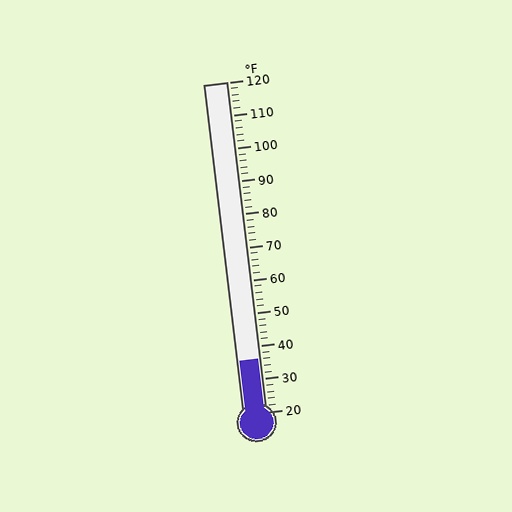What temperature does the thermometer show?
The thermometer shows approximately 36°F.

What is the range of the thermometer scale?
The thermometer scale ranges from 20°F to 120°F.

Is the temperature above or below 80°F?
The temperature is below 80°F.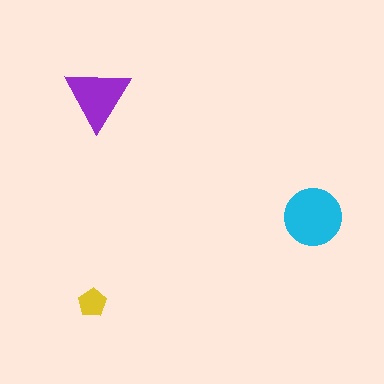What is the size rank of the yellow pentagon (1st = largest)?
3rd.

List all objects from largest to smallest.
The cyan circle, the purple triangle, the yellow pentagon.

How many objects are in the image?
There are 3 objects in the image.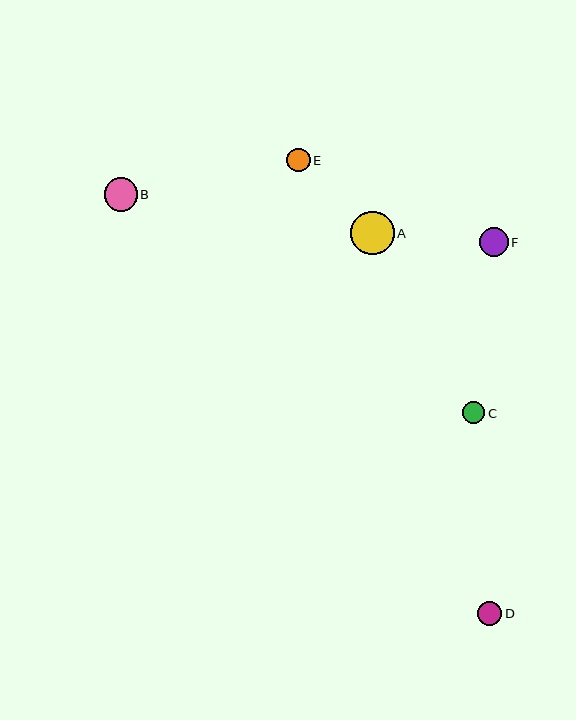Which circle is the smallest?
Circle C is the smallest with a size of approximately 22 pixels.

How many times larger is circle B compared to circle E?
Circle B is approximately 1.4 times the size of circle E.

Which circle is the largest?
Circle A is the largest with a size of approximately 44 pixels.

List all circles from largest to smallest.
From largest to smallest: A, B, F, D, E, C.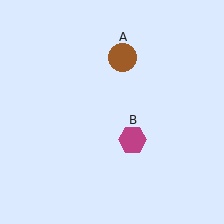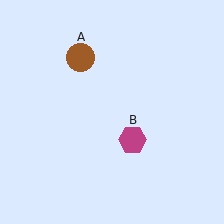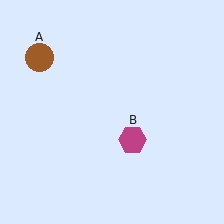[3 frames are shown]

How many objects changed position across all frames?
1 object changed position: brown circle (object A).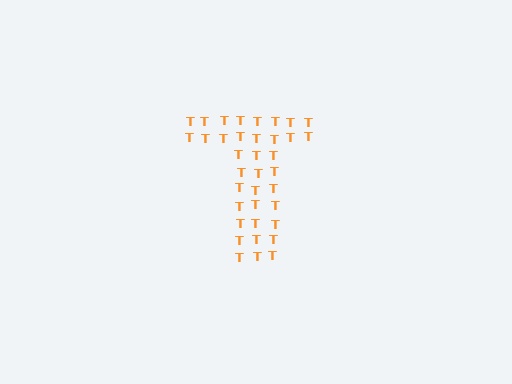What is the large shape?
The large shape is the letter T.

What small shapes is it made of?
It is made of small letter T's.